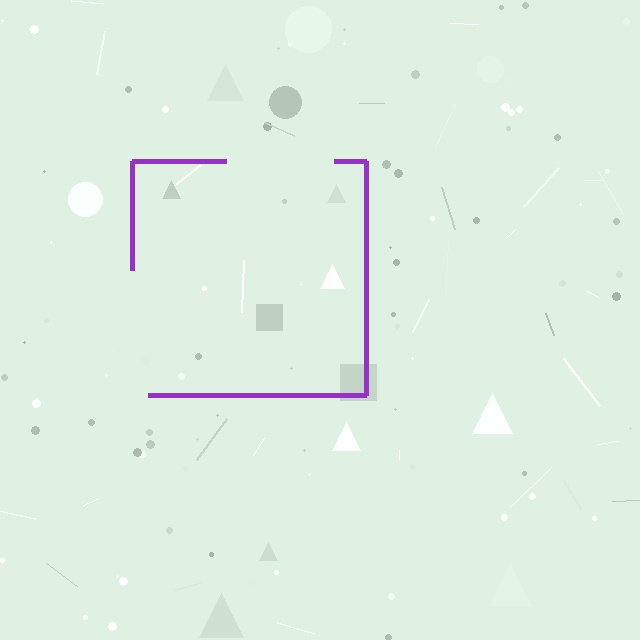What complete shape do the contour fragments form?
The contour fragments form a square.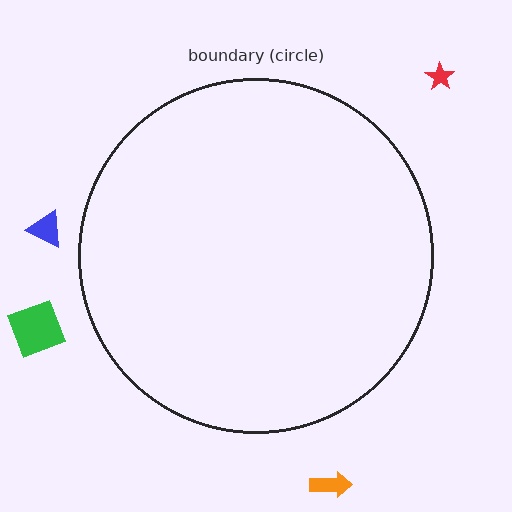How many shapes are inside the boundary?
0 inside, 4 outside.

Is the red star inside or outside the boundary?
Outside.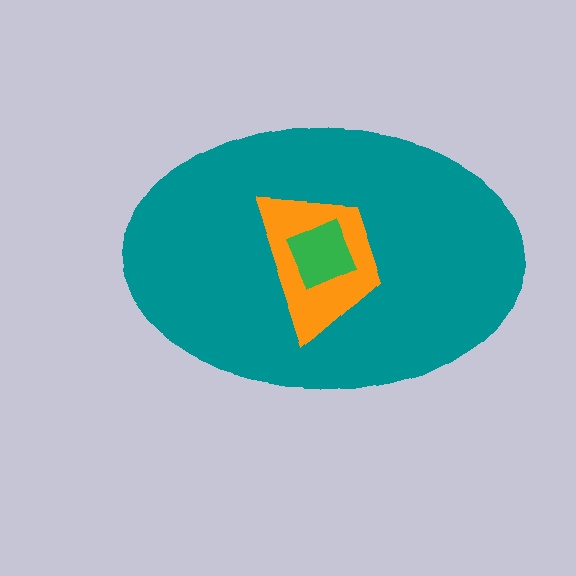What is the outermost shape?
The teal ellipse.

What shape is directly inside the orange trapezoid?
The green square.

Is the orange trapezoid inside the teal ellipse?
Yes.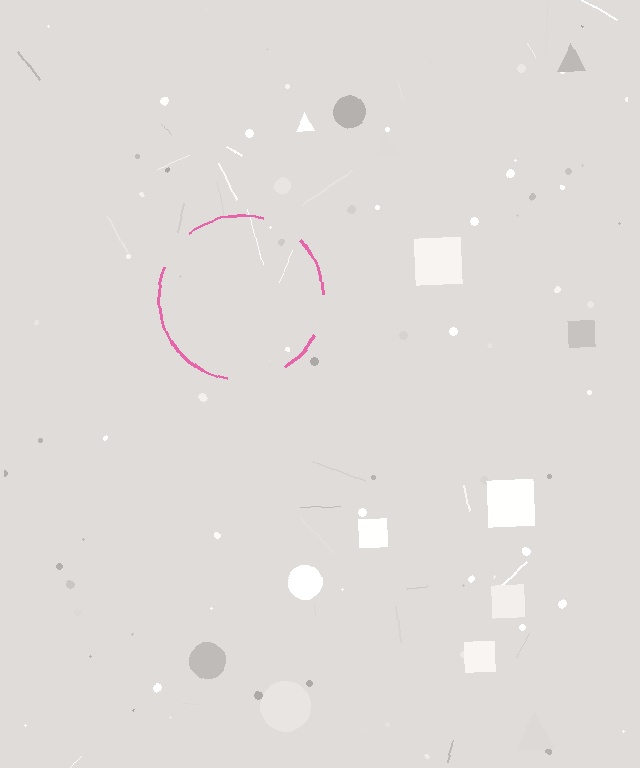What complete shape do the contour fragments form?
The contour fragments form a circle.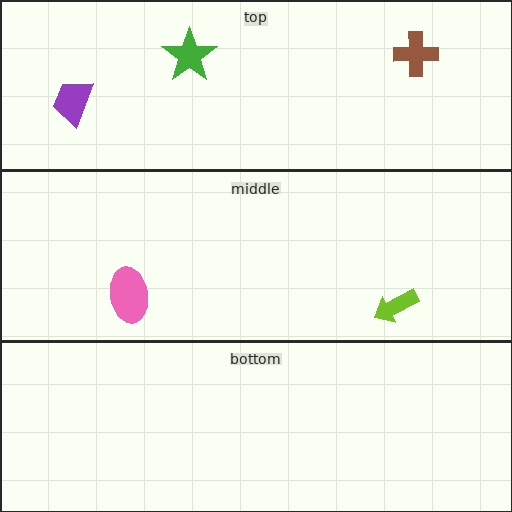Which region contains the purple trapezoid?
The top region.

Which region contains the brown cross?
The top region.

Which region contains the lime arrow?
The middle region.